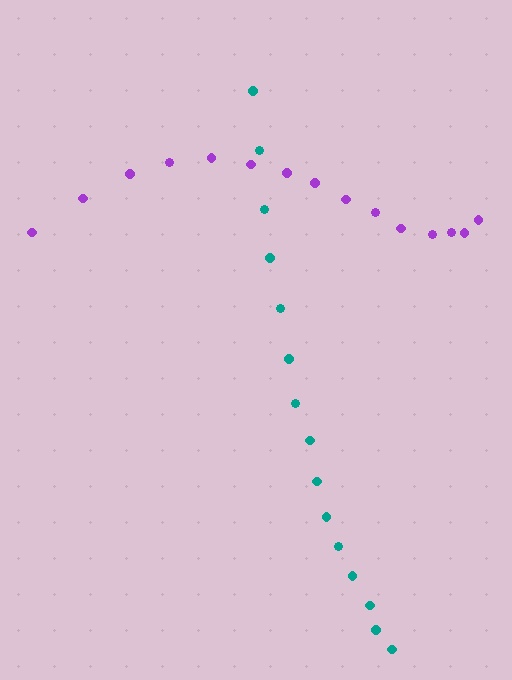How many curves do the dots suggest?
There are 2 distinct paths.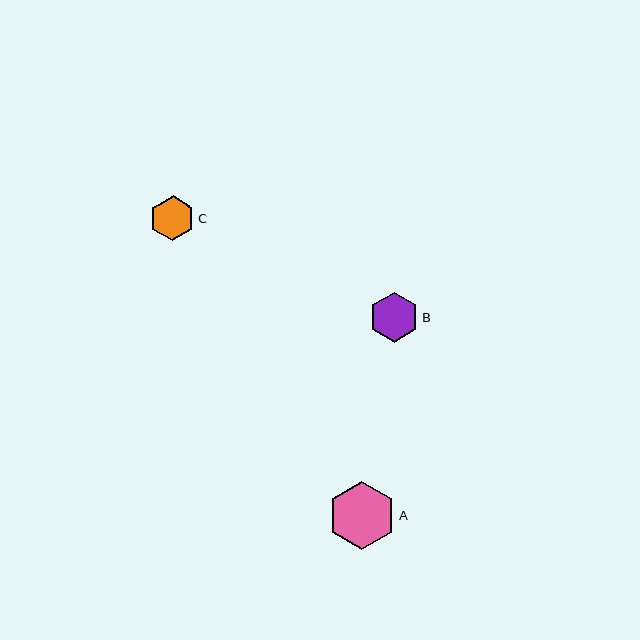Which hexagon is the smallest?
Hexagon C is the smallest with a size of approximately 45 pixels.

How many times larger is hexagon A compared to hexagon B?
Hexagon A is approximately 1.4 times the size of hexagon B.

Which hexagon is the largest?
Hexagon A is the largest with a size of approximately 69 pixels.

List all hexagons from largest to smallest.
From largest to smallest: A, B, C.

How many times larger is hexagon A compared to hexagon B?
Hexagon A is approximately 1.4 times the size of hexagon B.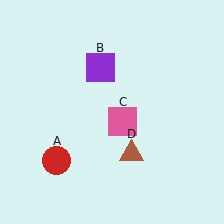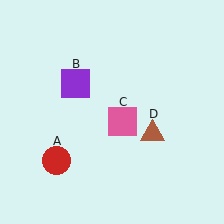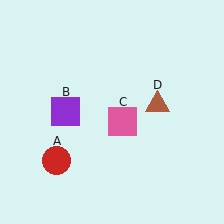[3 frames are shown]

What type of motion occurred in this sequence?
The purple square (object B), brown triangle (object D) rotated counterclockwise around the center of the scene.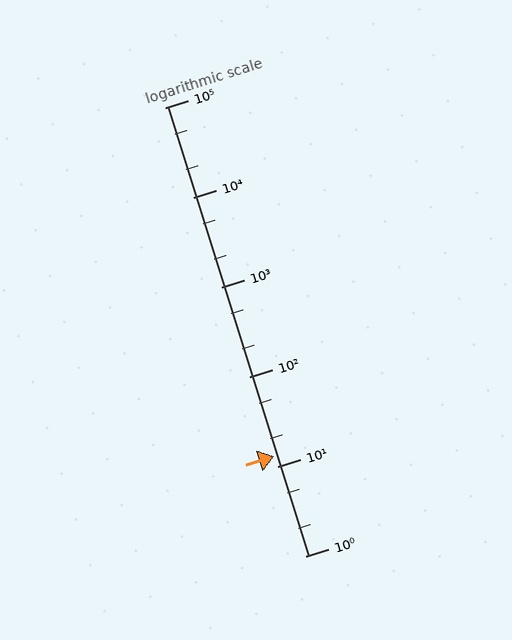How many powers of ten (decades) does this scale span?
The scale spans 5 decades, from 1 to 100000.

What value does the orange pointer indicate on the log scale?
The pointer indicates approximately 13.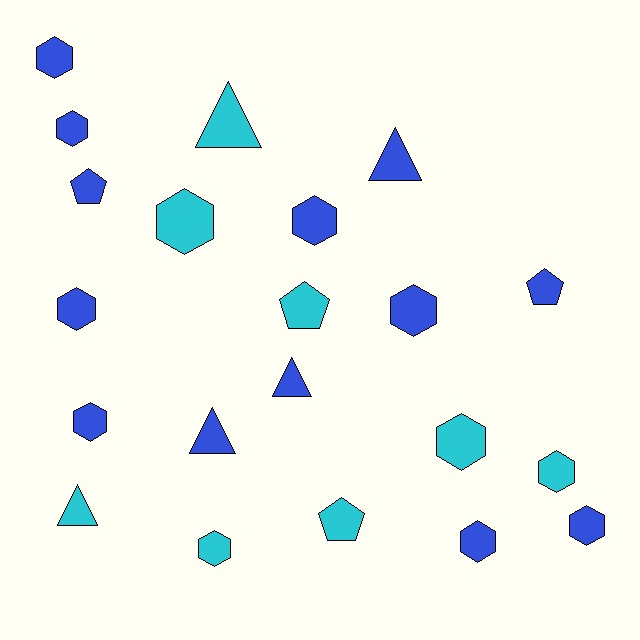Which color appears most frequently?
Blue, with 13 objects.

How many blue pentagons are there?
There are 2 blue pentagons.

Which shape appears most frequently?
Hexagon, with 12 objects.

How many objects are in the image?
There are 21 objects.